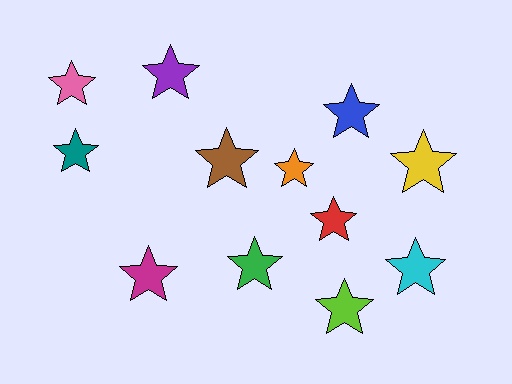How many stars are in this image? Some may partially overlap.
There are 12 stars.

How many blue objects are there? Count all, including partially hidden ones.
There is 1 blue object.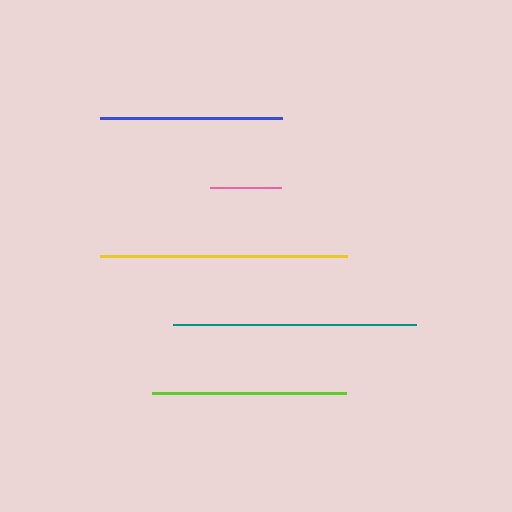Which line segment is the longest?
The yellow line is the longest at approximately 247 pixels.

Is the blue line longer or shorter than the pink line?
The blue line is longer than the pink line.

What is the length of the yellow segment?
The yellow segment is approximately 247 pixels long.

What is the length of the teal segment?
The teal segment is approximately 243 pixels long.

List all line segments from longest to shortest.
From longest to shortest: yellow, teal, lime, blue, pink.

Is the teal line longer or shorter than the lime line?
The teal line is longer than the lime line.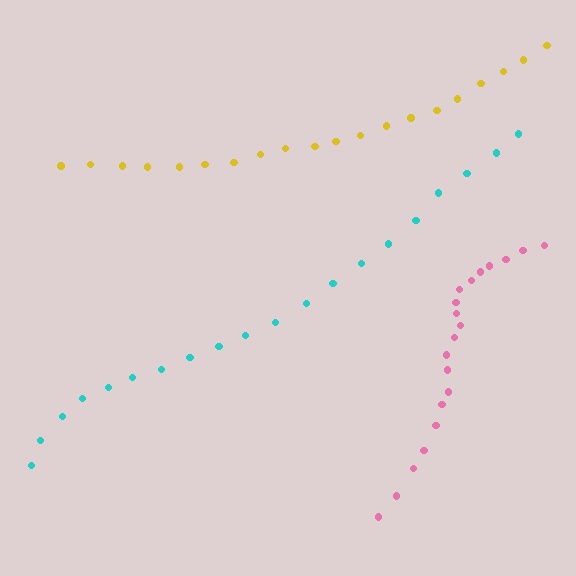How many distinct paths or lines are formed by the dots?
There are 3 distinct paths.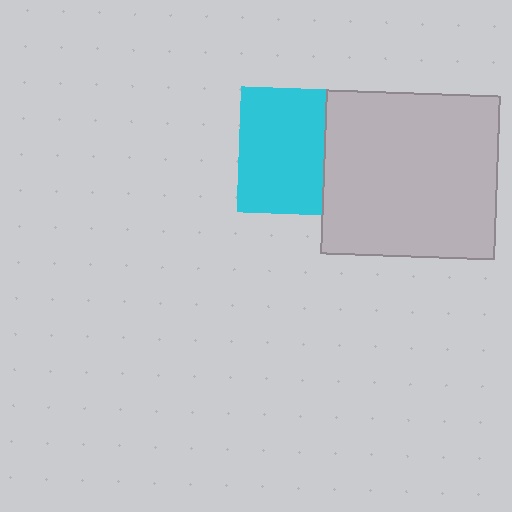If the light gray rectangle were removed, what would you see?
You would see the complete cyan square.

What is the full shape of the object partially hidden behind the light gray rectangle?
The partially hidden object is a cyan square.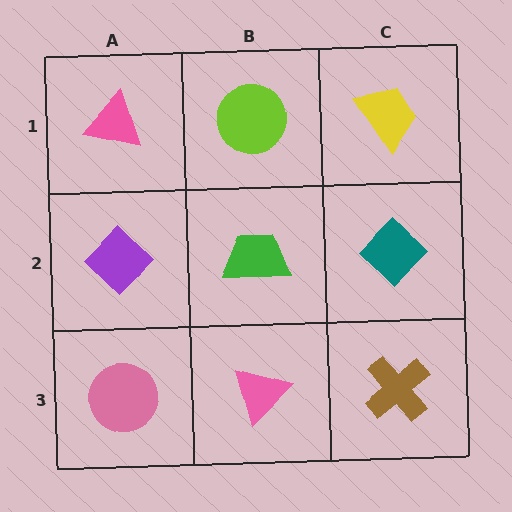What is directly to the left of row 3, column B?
A pink circle.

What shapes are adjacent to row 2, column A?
A pink triangle (row 1, column A), a pink circle (row 3, column A), a green trapezoid (row 2, column B).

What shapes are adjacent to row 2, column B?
A lime circle (row 1, column B), a pink triangle (row 3, column B), a purple diamond (row 2, column A), a teal diamond (row 2, column C).